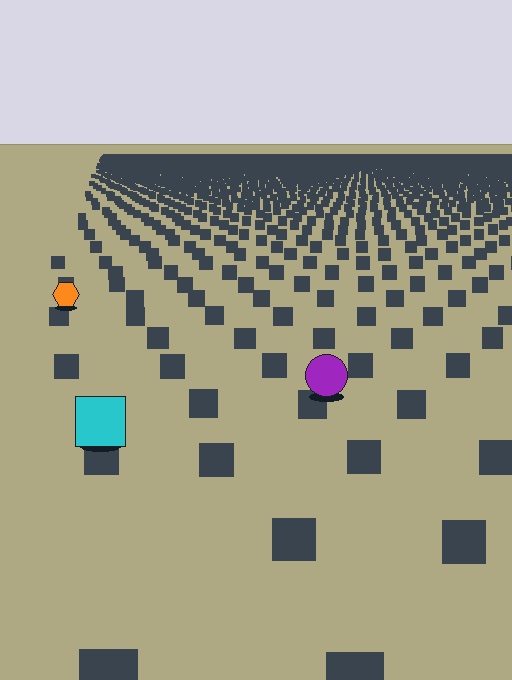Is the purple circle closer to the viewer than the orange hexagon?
Yes. The purple circle is closer — you can tell from the texture gradient: the ground texture is coarser near it.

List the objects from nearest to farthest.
From nearest to farthest: the cyan square, the purple circle, the orange hexagon.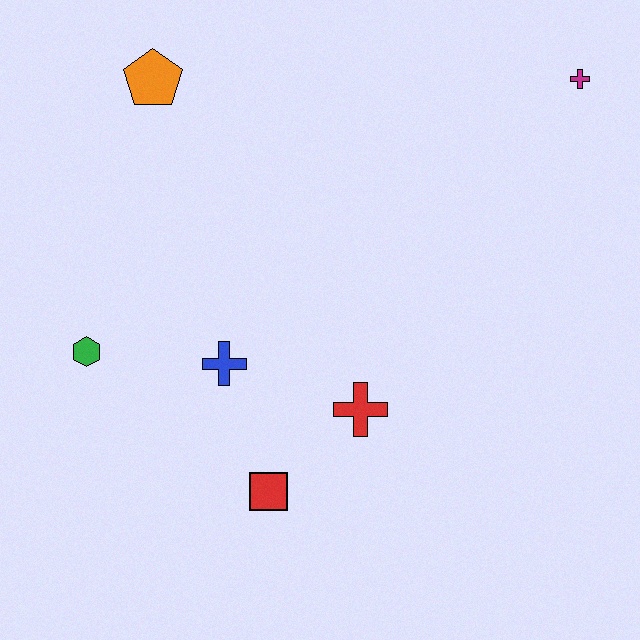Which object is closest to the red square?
The red cross is closest to the red square.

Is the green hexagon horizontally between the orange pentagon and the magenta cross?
No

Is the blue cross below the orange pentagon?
Yes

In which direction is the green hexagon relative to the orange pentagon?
The green hexagon is below the orange pentagon.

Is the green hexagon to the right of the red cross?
No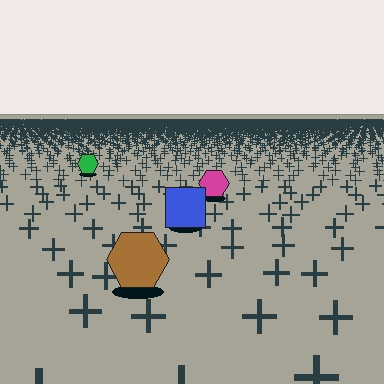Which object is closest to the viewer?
The brown hexagon is closest. The texture marks near it are larger and more spread out.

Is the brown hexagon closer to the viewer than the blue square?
Yes. The brown hexagon is closer — you can tell from the texture gradient: the ground texture is coarser near it.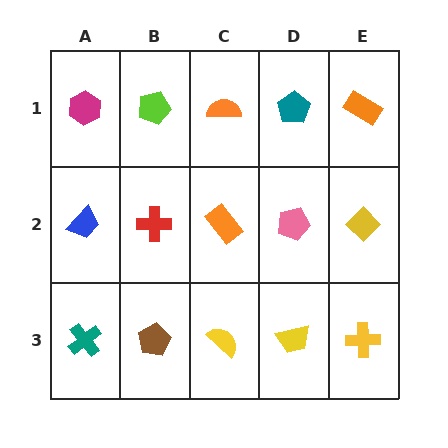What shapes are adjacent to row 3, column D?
A pink pentagon (row 2, column D), a yellow semicircle (row 3, column C), a yellow cross (row 3, column E).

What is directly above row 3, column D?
A pink pentagon.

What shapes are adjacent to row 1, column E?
A yellow diamond (row 2, column E), a teal pentagon (row 1, column D).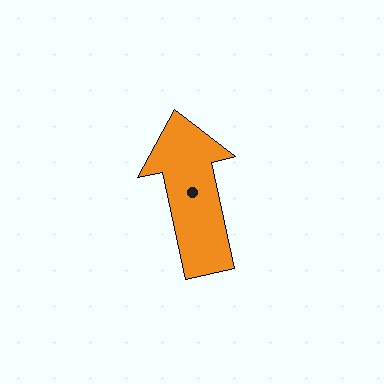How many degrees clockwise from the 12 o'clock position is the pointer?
Approximately 348 degrees.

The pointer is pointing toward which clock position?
Roughly 12 o'clock.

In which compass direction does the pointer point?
North.